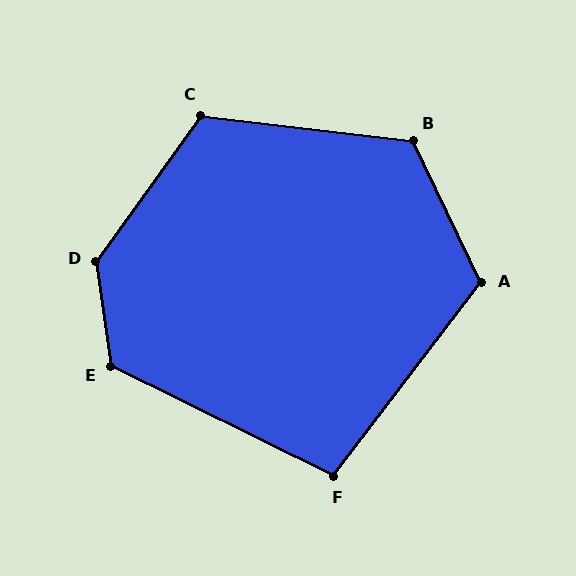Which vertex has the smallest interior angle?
F, at approximately 101 degrees.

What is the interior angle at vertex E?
Approximately 124 degrees (obtuse).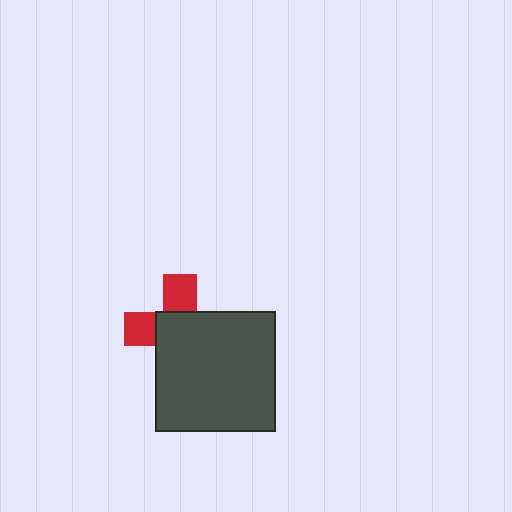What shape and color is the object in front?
The object in front is a dark gray square.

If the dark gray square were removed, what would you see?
You would see the complete red cross.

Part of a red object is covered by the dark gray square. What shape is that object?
It is a cross.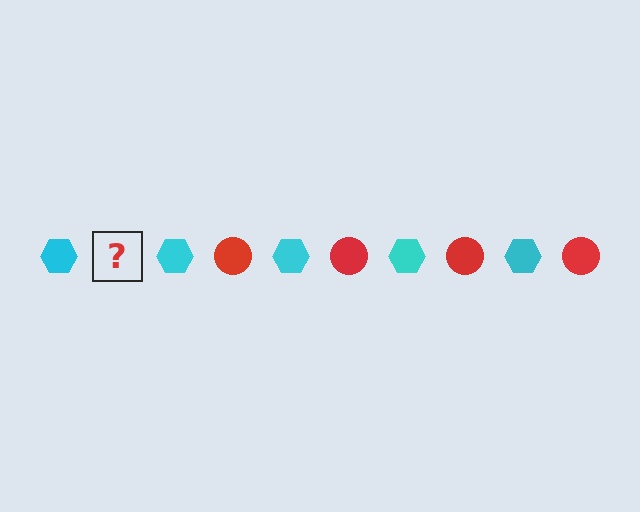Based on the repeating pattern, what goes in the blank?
The blank should be a red circle.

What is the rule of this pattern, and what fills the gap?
The rule is that the pattern alternates between cyan hexagon and red circle. The gap should be filled with a red circle.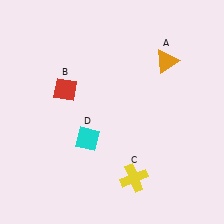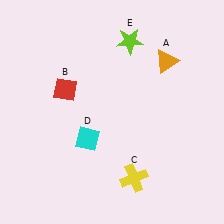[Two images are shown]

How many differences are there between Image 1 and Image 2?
There is 1 difference between the two images.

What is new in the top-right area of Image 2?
A lime star (E) was added in the top-right area of Image 2.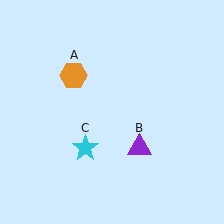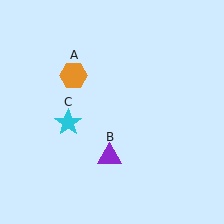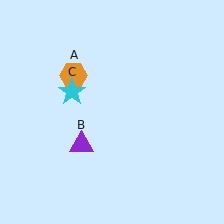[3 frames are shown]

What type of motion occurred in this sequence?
The purple triangle (object B), cyan star (object C) rotated clockwise around the center of the scene.